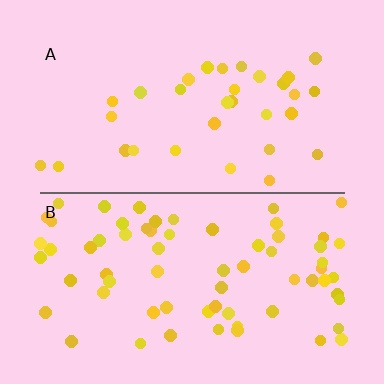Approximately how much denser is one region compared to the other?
Approximately 2.1× — region B over region A.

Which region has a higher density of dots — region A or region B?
B (the bottom).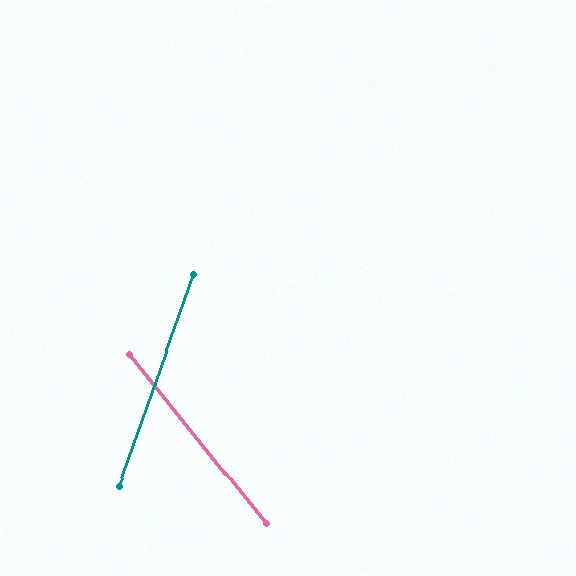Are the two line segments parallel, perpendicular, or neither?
Neither parallel nor perpendicular — they differ by about 58°.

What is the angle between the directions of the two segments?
Approximately 58 degrees.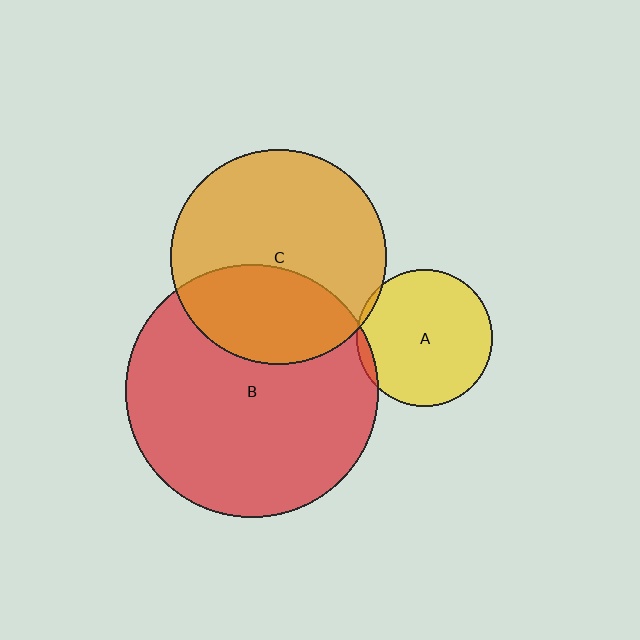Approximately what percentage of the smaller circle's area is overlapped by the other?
Approximately 5%.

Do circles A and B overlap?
Yes.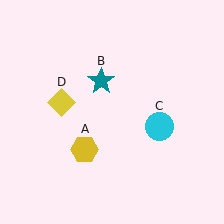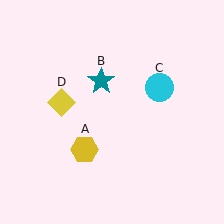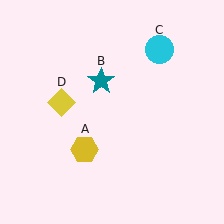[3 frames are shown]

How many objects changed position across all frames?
1 object changed position: cyan circle (object C).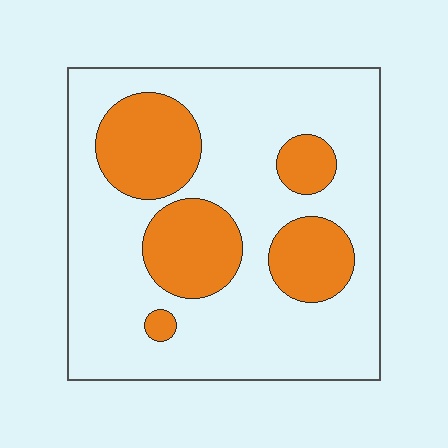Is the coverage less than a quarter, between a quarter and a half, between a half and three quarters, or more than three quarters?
Between a quarter and a half.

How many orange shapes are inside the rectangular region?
5.